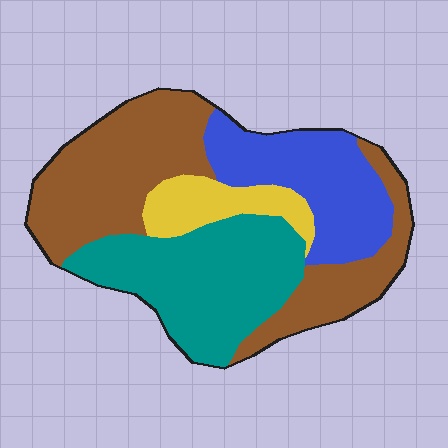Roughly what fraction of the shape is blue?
Blue covers about 20% of the shape.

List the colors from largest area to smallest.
From largest to smallest: brown, teal, blue, yellow.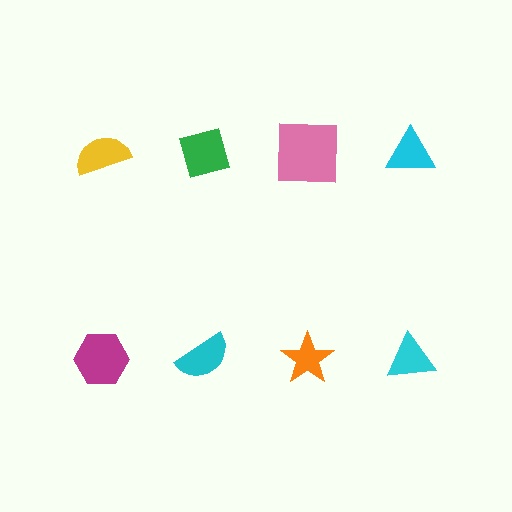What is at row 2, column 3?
An orange star.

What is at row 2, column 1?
A magenta hexagon.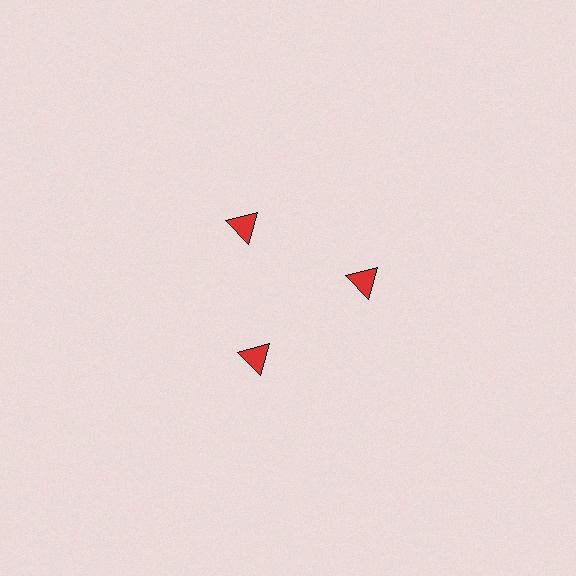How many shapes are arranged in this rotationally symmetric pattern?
There are 3 shapes, arranged in 3 groups of 1.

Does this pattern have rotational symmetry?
Yes, this pattern has 3-fold rotational symmetry. It looks the same after rotating 120 degrees around the center.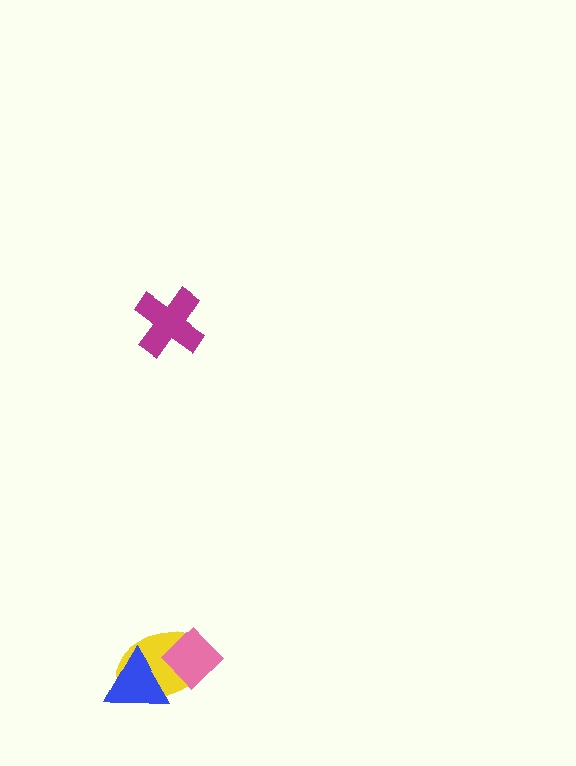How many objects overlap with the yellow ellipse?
2 objects overlap with the yellow ellipse.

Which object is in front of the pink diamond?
The blue triangle is in front of the pink diamond.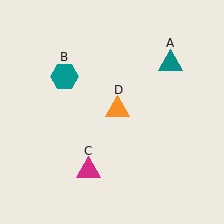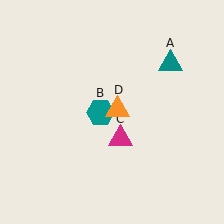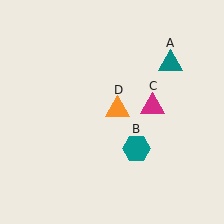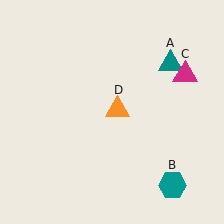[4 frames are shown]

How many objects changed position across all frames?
2 objects changed position: teal hexagon (object B), magenta triangle (object C).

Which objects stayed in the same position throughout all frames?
Teal triangle (object A) and orange triangle (object D) remained stationary.